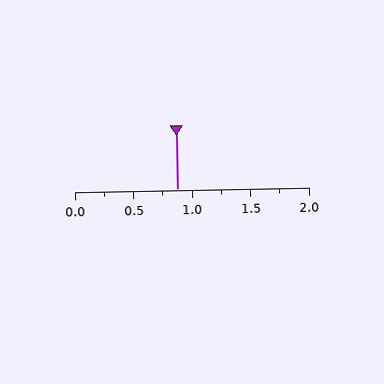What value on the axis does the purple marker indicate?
The marker indicates approximately 0.88.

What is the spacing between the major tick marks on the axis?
The major ticks are spaced 0.5 apart.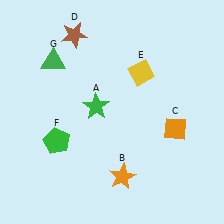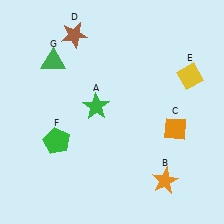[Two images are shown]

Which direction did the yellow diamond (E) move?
The yellow diamond (E) moved right.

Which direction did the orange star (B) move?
The orange star (B) moved right.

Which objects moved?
The objects that moved are: the orange star (B), the yellow diamond (E).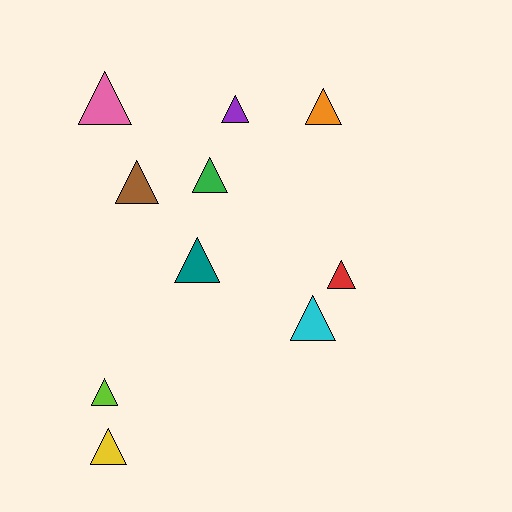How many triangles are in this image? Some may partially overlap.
There are 10 triangles.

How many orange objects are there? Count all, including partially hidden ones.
There is 1 orange object.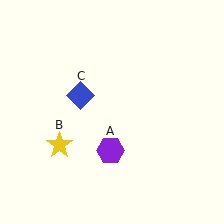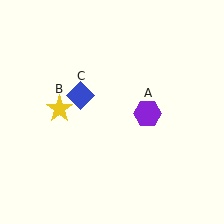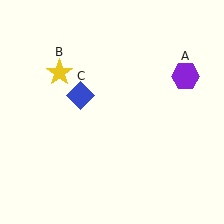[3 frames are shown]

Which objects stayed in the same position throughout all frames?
Blue diamond (object C) remained stationary.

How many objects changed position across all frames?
2 objects changed position: purple hexagon (object A), yellow star (object B).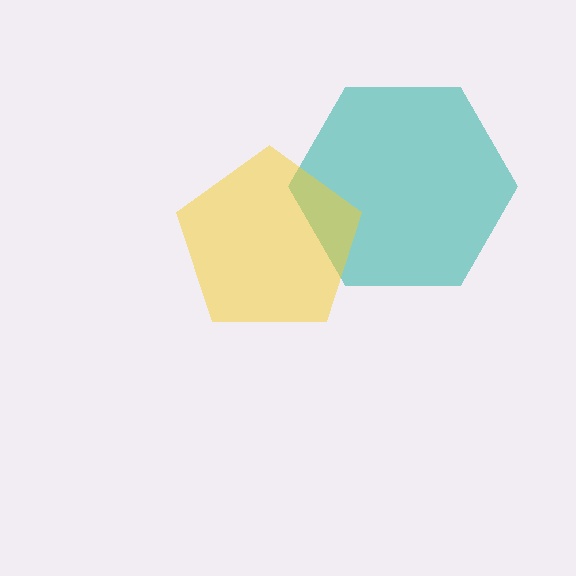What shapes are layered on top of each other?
The layered shapes are: a teal hexagon, a yellow pentagon.